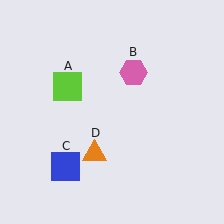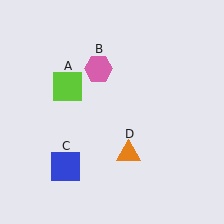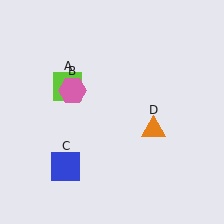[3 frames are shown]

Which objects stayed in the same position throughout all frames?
Lime square (object A) and blue square (object C) remained stationary.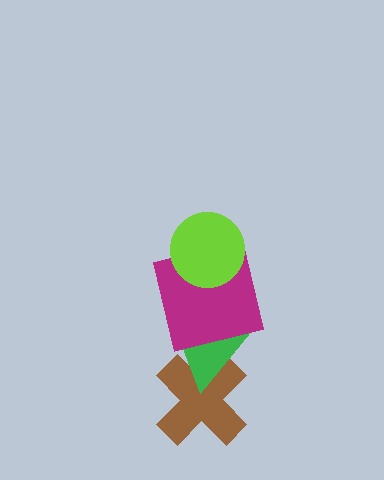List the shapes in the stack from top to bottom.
From top to bottom: the lime circle, the magenta square, the green triangle, the brown cross.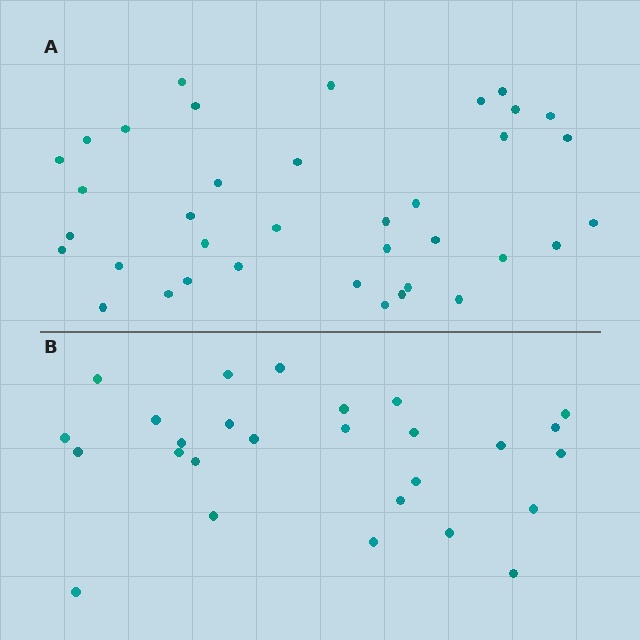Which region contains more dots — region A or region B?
Region A (the top region) has more dots.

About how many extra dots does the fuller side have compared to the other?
Region A has roughly 10 or so more dots than region B.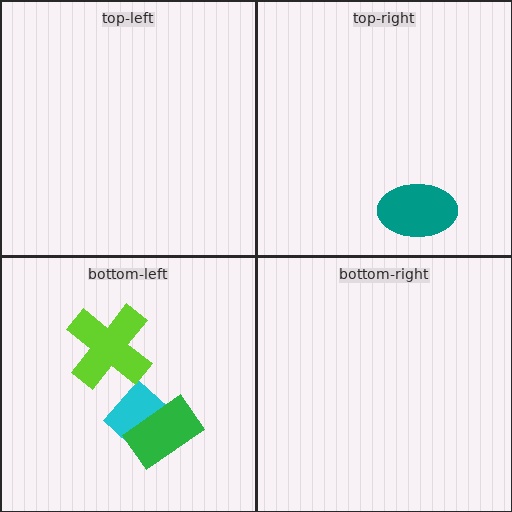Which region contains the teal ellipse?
The top-right region.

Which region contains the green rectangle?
The bottom-left region.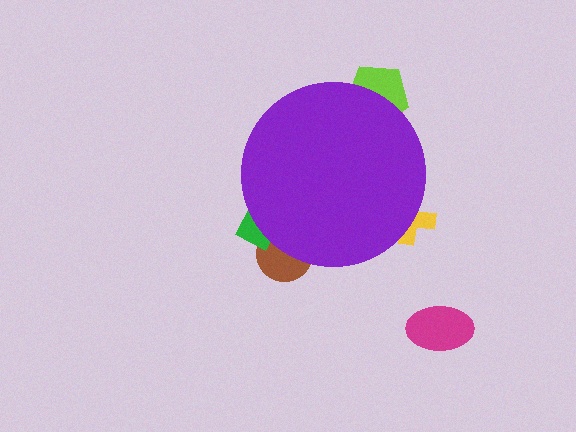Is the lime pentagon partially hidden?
Yes, the lime pentagon is partially hidden behind the purple circle.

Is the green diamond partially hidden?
Yes, the green diamond is partially hidden behind the purple circle.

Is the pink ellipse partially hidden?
Yes, the pink ellipse is partially hidden behind the purple circle.